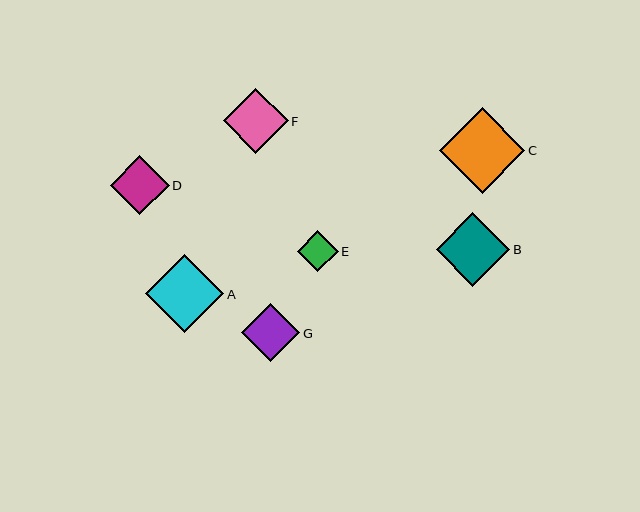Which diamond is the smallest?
Diamond E is the smallest with a size of approximately 41 pixels.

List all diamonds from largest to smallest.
From largest to smallest: C, A, B, F, D, G, E.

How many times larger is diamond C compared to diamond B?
Diamond C is approximately 1.2 times the size of diamond B.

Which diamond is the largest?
Diamond C is the largest with a size of approximately 86 pixels.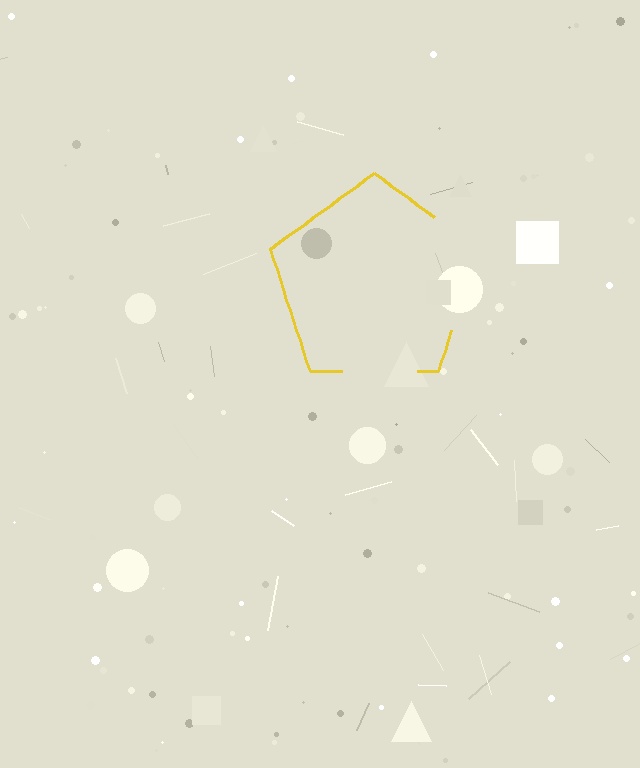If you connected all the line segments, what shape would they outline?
They would outline a pentagon.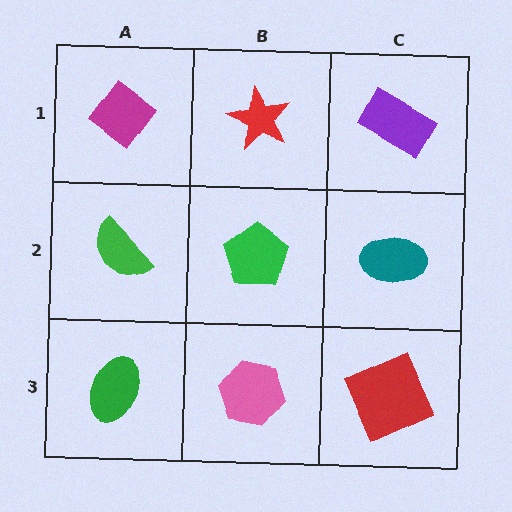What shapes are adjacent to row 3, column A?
A green semicircle (row 2, column A), a pink hexagon (row 3, column B).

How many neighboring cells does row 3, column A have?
2.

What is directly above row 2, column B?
A red star.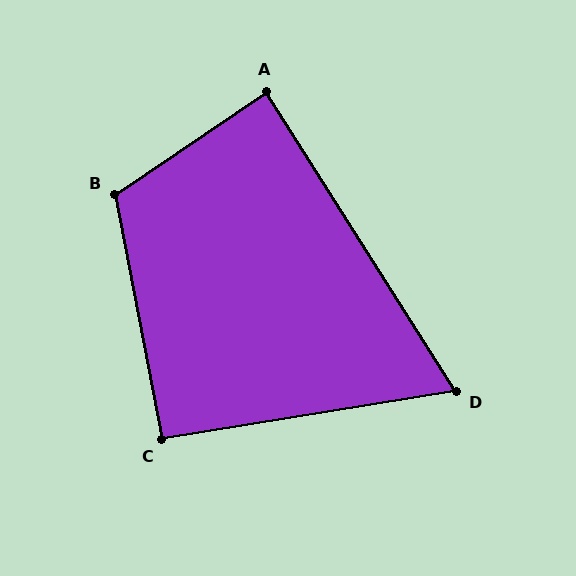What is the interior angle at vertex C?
Approximately 92 degrees (approximately right).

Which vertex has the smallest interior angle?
D, at approximately 67 degrees.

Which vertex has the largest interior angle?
B, at approximately 113 degrees.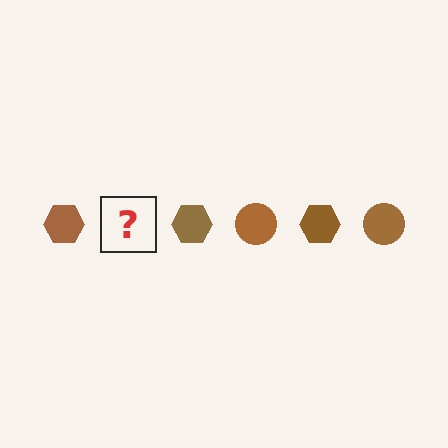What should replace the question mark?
The question mark should be replaced with a brown circle.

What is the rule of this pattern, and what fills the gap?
The rule is that the pattern cycles through hexagon, circle shapes in brown. The gap should be filled with a brown circle.